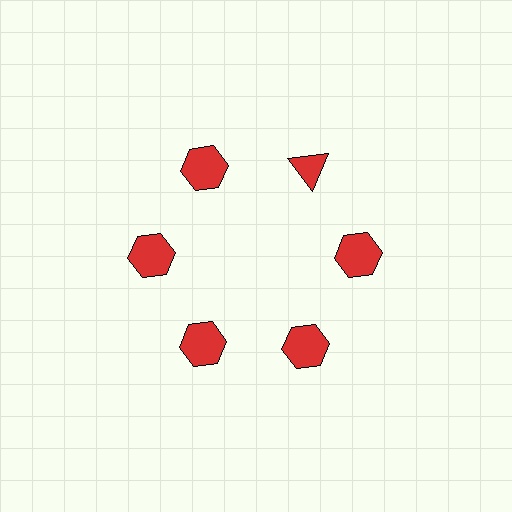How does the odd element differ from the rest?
It has a different shape: triangle instead of hexagon.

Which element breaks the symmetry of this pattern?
The red triangle at roughly the 1 o'clock position breaks the symmetry. All other shapes are red hexagons.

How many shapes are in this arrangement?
There are 6 shapes arranged in a ring pattern.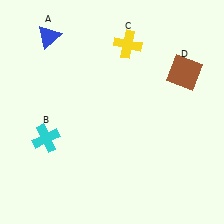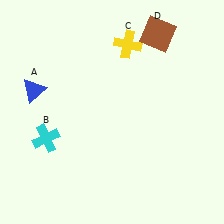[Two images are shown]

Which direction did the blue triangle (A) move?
The blue triangle (A) moved down.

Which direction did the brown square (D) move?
The brown square (D) moved up.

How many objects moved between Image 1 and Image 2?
2 objects moved between the two images.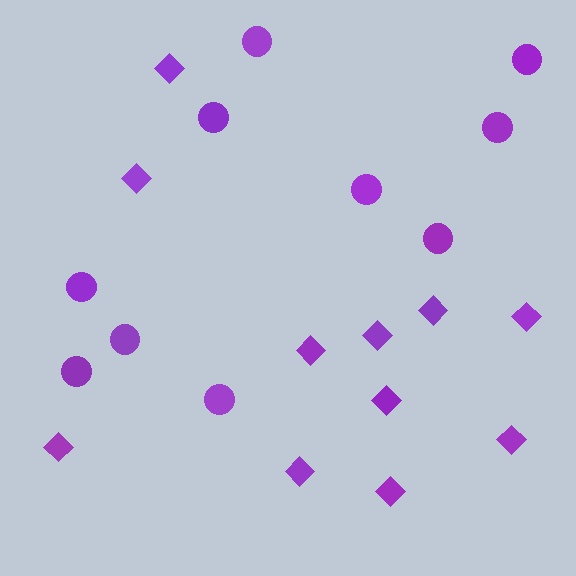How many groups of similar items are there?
There are 2 groups: one group of diamonds (11) and one group of circles (10).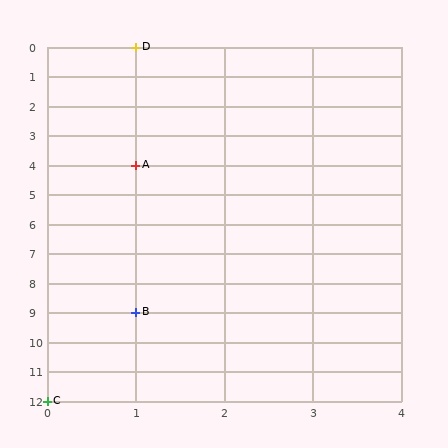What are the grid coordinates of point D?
Point D is at grid coordinates (1, 0).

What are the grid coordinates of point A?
Point A is at grid coordinates (1, 4).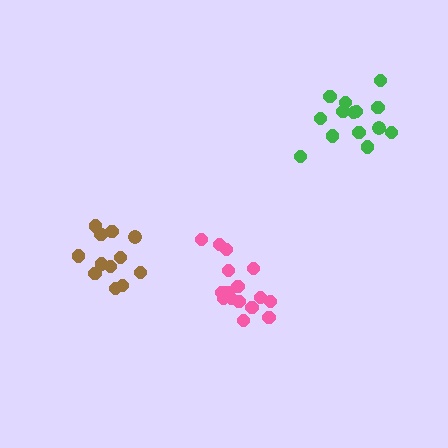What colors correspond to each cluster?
The clusters are colored: green, pink, brown.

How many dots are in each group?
Group 1: 14 dots, Group 2: 16 dots, Group 3: 12 dots (42 total).